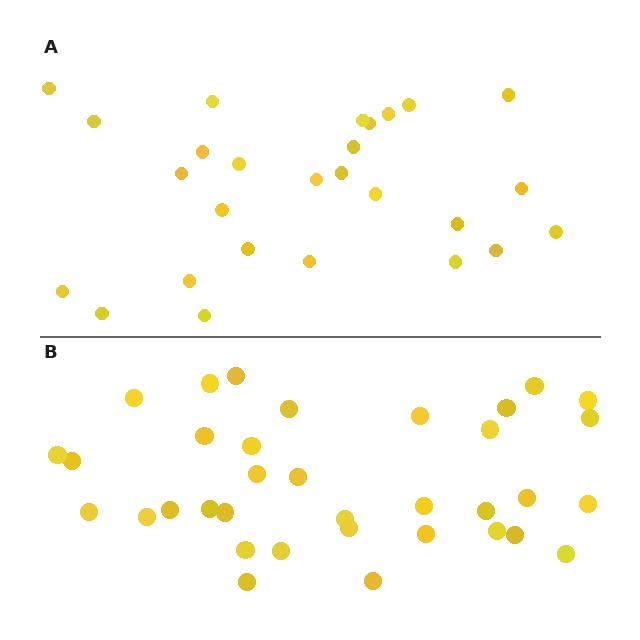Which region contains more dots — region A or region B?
Region B (the bottom region) has more dots.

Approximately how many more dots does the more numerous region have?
Region B has roughly 8 or so more dots than region A.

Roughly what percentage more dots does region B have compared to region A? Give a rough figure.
About 30% more.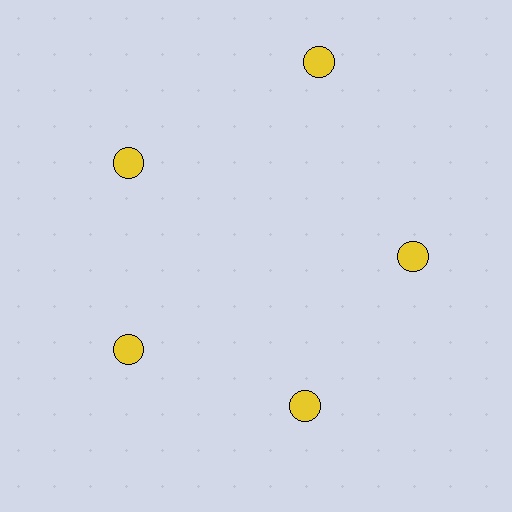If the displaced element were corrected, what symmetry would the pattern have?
It would have 5-fold rotational symmetry — the pattern would map onto itself every 72 degrees.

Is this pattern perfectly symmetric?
No. The 5 yellow circles are arranged in a ring, but one element near the 1 o'clock position is pushed outward from the center, breaking the 5-fold rotational symmetry.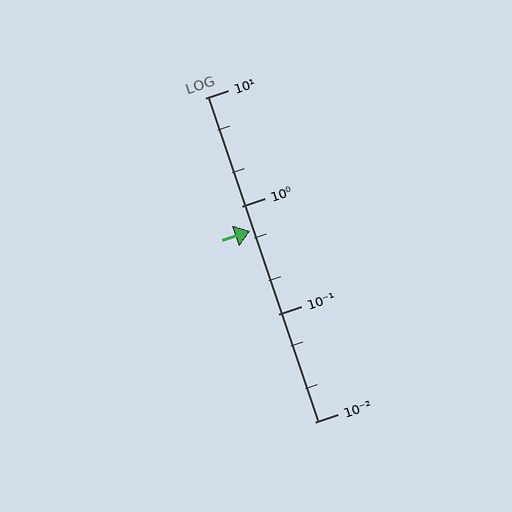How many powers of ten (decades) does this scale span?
The scale spans 3 decades, from 0.01 to 10.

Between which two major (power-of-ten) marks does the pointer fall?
The pointer is between 0.1 and 1.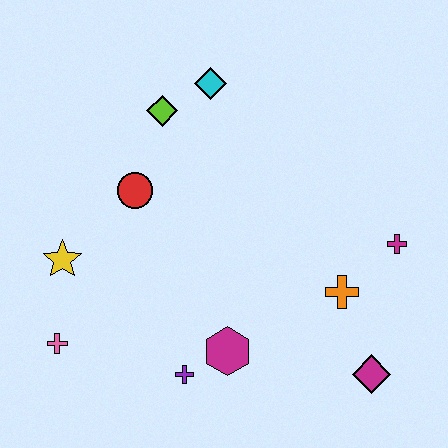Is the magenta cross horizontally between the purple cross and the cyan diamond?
No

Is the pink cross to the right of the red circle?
No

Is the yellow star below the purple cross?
No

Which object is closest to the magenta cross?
The orange cross is closest to the magenta cross.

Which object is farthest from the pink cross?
The magenta cross is farthest from the pink cross.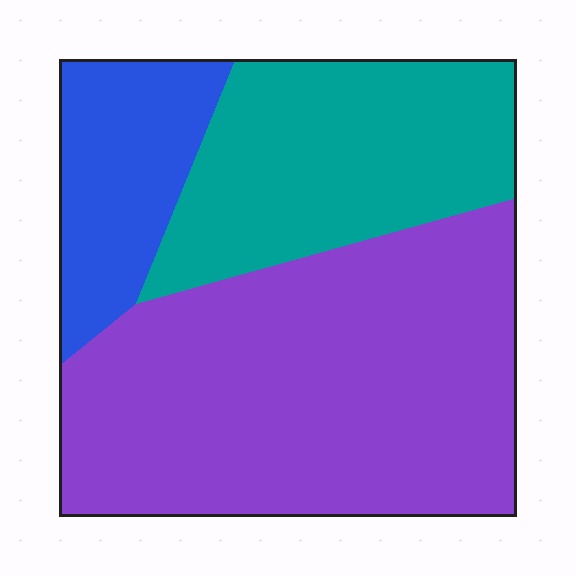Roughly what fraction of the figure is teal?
Teal covers 29% of the figure.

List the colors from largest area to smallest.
From largest to smallest: purple, teal, blue.